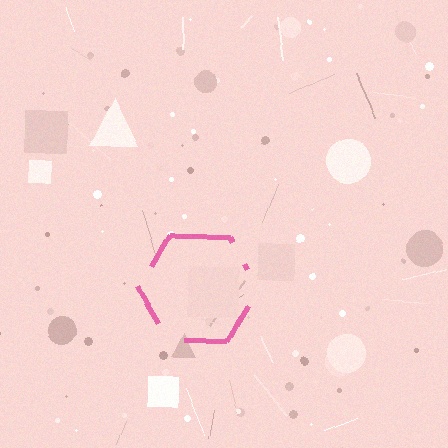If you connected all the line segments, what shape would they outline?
They would outline a hexagon.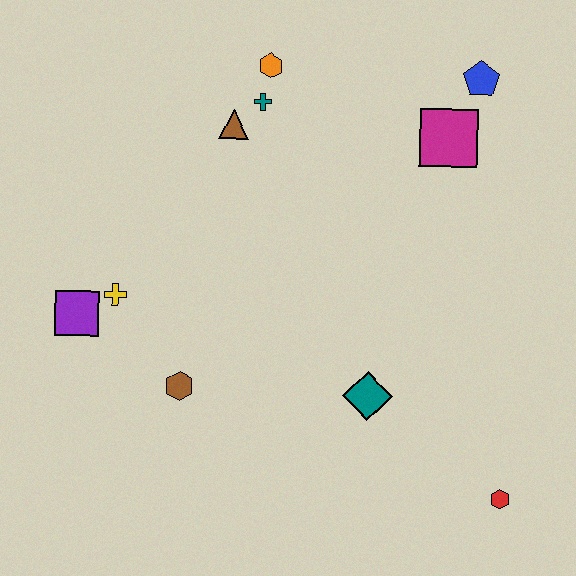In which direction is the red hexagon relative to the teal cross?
The red hexagon is below the teal cross.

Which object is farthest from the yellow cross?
The red hexagon is farthest from the yellow cross.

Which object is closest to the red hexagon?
The teal diamond is closest to the red hexagon.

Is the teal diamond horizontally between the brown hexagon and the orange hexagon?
No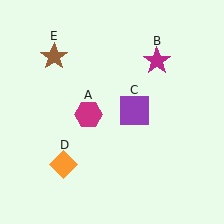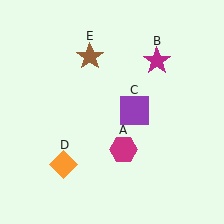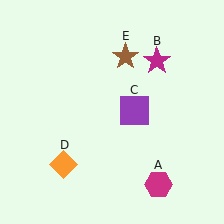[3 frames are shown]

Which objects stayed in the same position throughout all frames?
Magenta star (object B) and purple square (object C) and orange diamond (object D) remained stationary.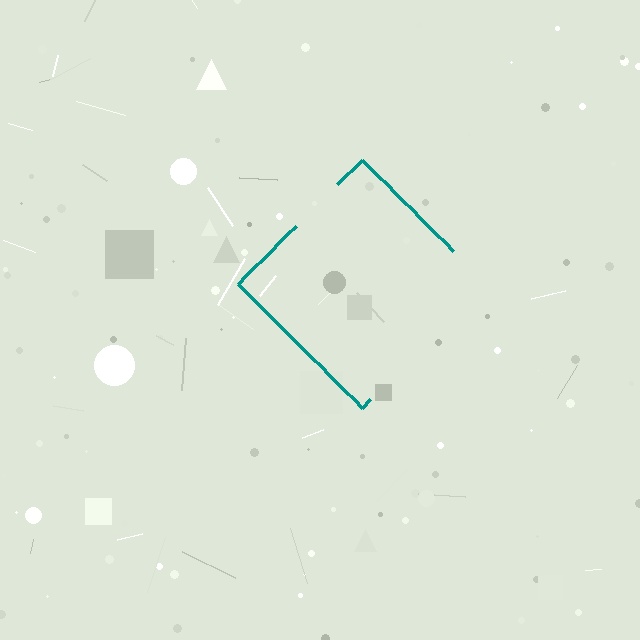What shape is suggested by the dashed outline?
The dashed outline suggests a diamond.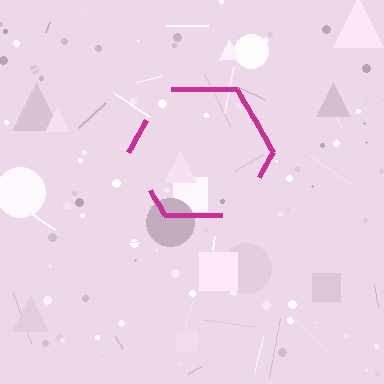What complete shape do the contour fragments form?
The contour fragments form a hexagon.